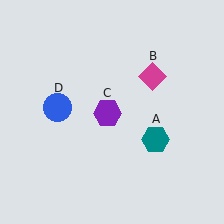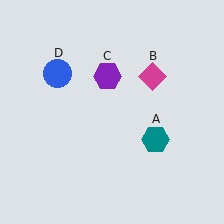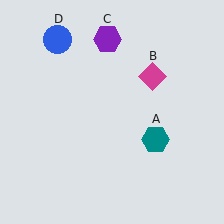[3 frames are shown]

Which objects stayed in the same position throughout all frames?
Teal hexagon (object A) and magenta diamond (object B) remained stationary.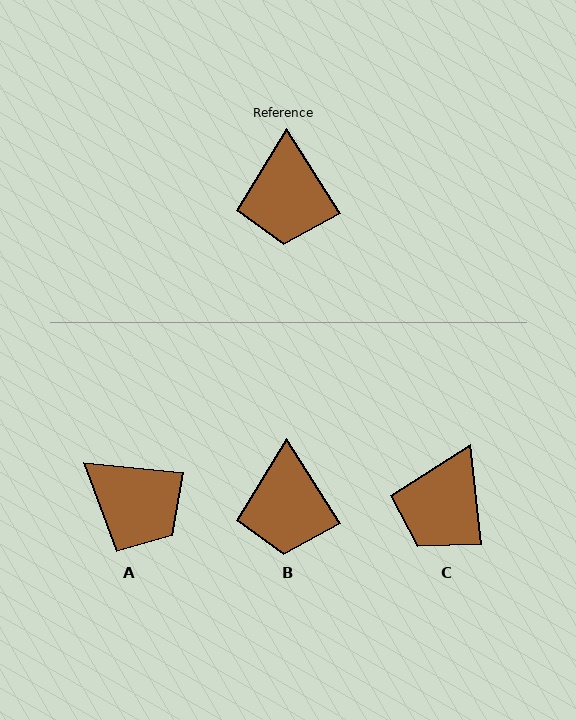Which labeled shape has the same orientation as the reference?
B.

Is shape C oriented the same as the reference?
No, it is off by about 26 degrees.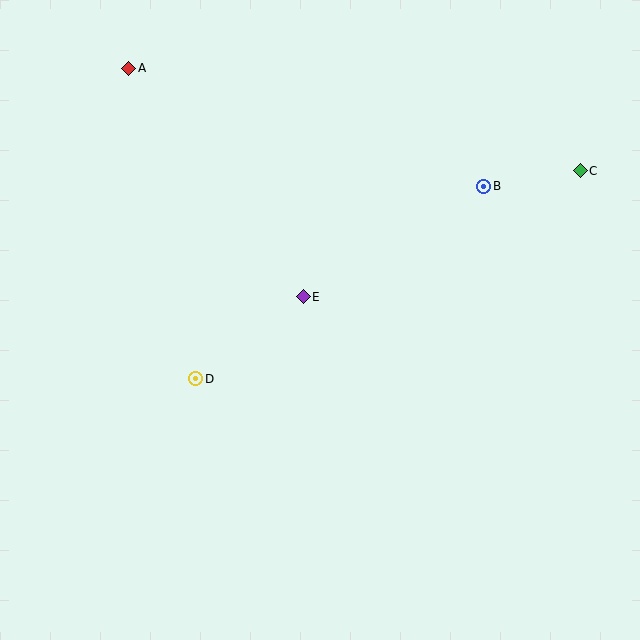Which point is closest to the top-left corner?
Point A is closest to the top-left corner.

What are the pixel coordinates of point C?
Point C is at (580, 171).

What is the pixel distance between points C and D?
The distance between C and D is 437 pixels.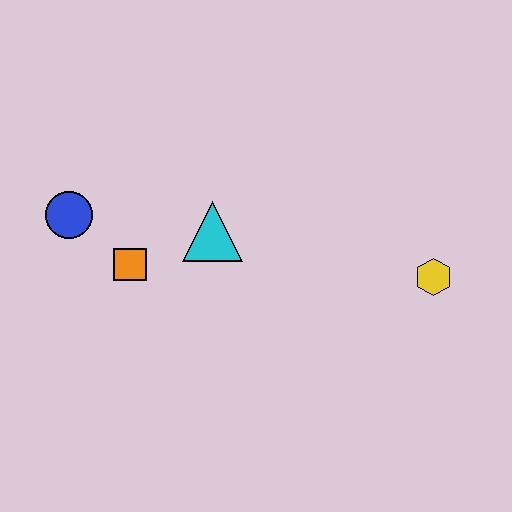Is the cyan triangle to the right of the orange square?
Yes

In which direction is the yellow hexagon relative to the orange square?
The yellow hexagon is to the right of the orange square.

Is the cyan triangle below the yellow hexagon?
No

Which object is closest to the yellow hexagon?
The cyan triangle is closest to the yellow hexagon.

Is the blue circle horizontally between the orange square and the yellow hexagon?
No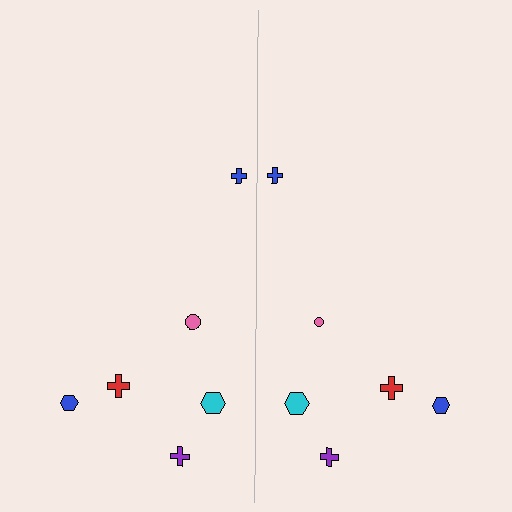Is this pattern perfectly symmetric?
No, the pattern is not perfectly symmetric. The pink circle on the right side has a different size than its mirror counterpart.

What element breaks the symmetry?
The pink circle on the right side has a different size than its mirror counterpart.